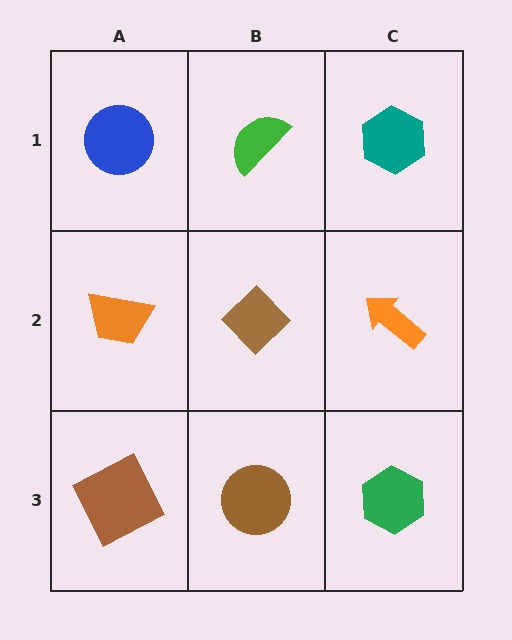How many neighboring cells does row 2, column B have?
4.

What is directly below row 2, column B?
A brown circle.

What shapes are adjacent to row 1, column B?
A brown diamond (row 2, column B), a blue circle (row 1, column A), a teal hexagon (row 1, column C).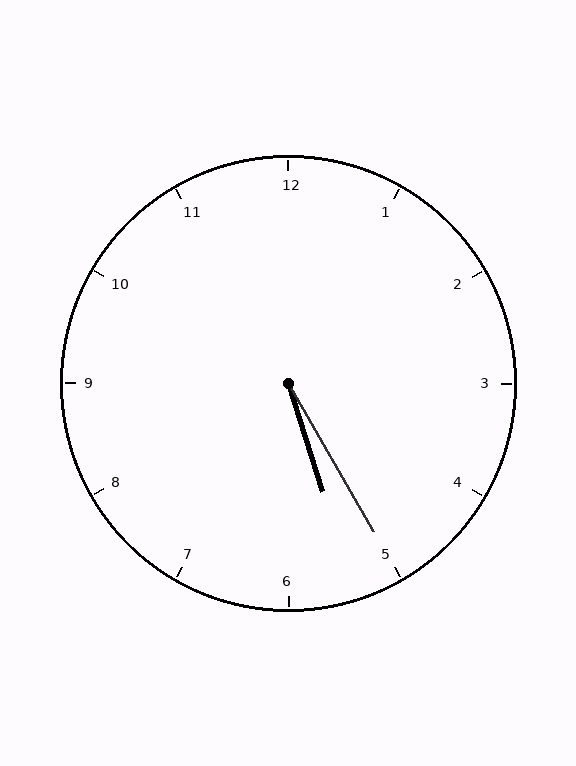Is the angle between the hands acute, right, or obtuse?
It is acute.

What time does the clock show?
5:25.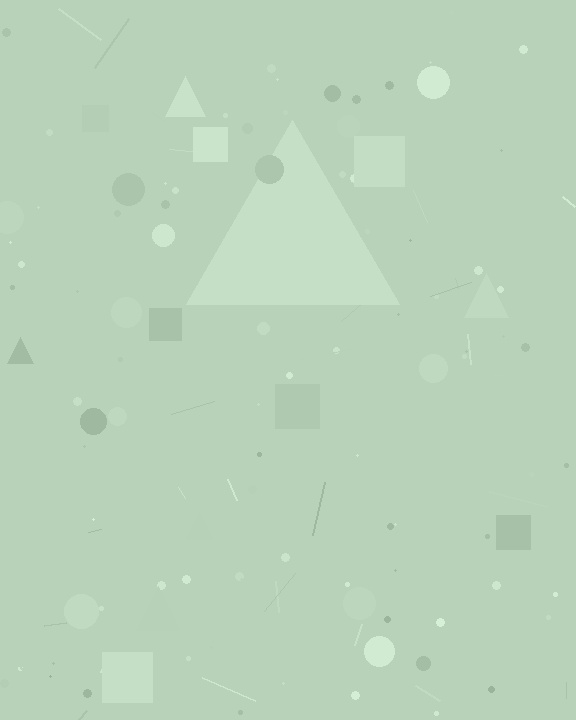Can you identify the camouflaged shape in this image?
The camouflaged shape is a triangle.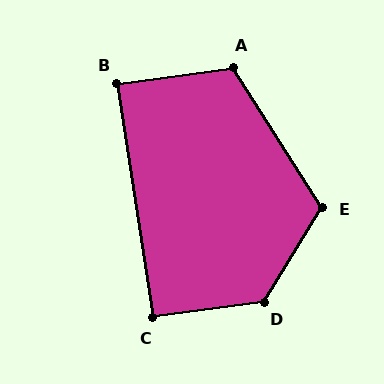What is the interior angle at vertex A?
Approximately 114 degrees (obtuse).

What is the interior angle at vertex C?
Approximately 91 degrees (approximately right).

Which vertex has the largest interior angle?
D, at approximately 130 degrees.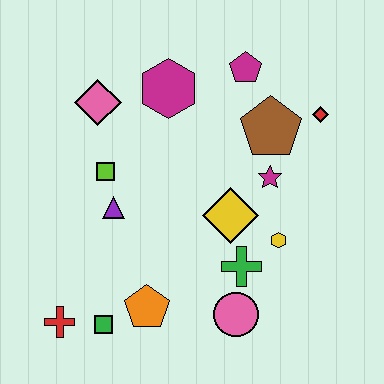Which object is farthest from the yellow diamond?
The red cross is farthest from the yellow diamond.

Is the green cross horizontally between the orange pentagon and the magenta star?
Yes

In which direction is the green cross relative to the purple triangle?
The green cross is to the right of the purple triangle.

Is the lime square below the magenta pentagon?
Yes